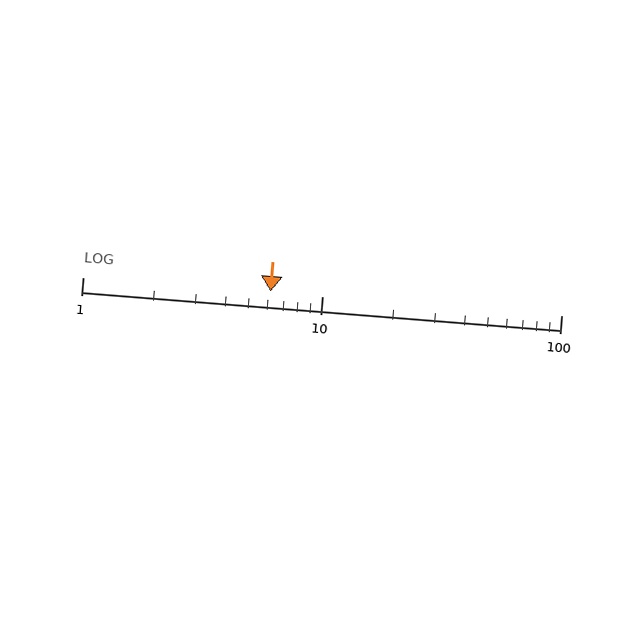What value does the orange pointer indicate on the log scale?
The pointer indicates approximately 6.1.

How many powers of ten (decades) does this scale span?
The scale spans 2 decades, from 1 to 100.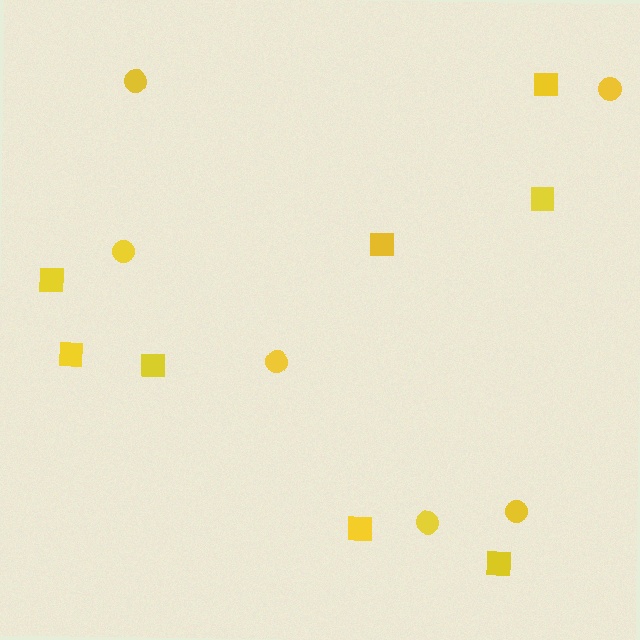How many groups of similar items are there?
There are 2 groups: one group of circles (6) and one group of squares (8).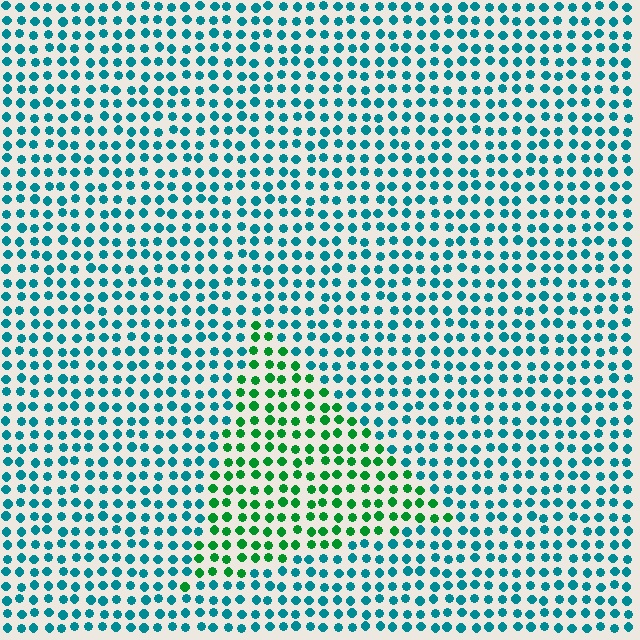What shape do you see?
I see a triangle.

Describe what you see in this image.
The image is filled with small teal elements in a uniform arrangement. A triangle-shaped region is visible where the elements are tinted to a slightly different hue, forming a subtle color boundary.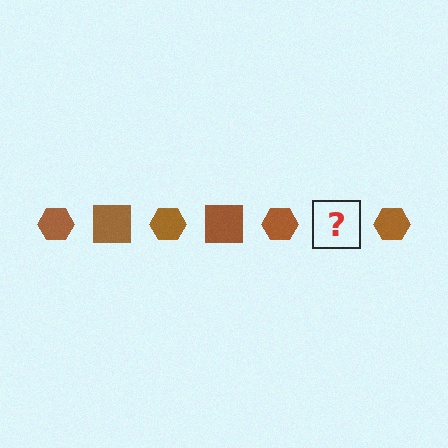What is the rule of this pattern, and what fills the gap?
The rule is that the pattern cycles through hexagon, square shapes in brown. The gap should be filled with a brown square.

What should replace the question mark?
The question mark should be replaced with a brown square.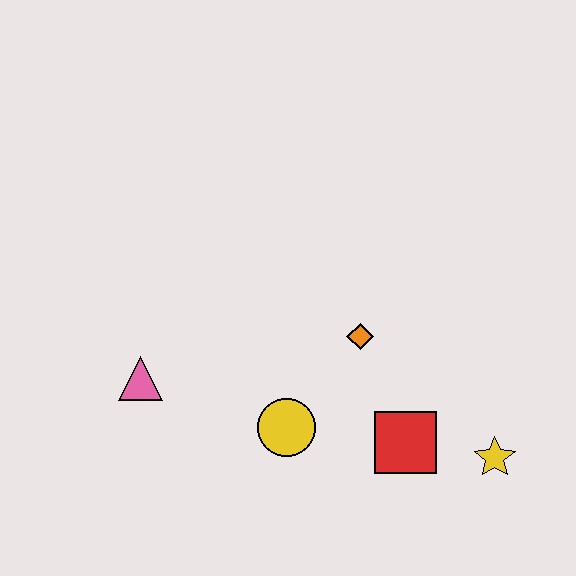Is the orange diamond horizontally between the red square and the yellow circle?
Yes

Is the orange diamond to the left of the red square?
Yes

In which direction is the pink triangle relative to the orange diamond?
The pink triangle is to the left of the orange diamond.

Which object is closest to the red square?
The yellow star is closest to the red square.